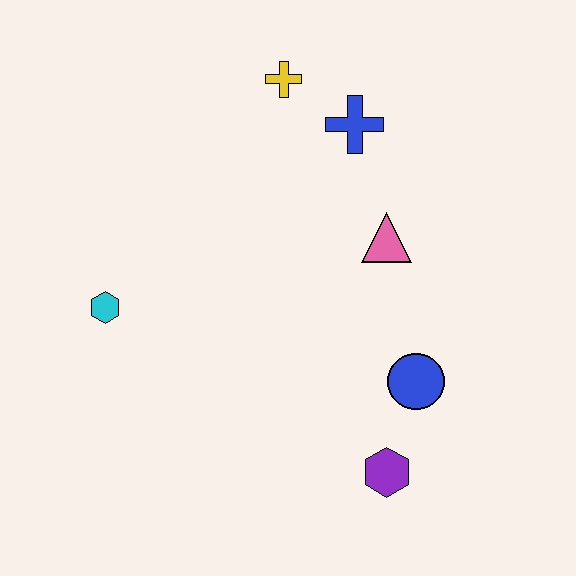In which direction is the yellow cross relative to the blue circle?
The yellow cross is above the blue circle.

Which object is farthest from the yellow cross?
The purple hexagon is farthest from the yellow cross.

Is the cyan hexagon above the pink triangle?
No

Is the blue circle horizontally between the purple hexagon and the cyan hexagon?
No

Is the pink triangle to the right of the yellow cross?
Yes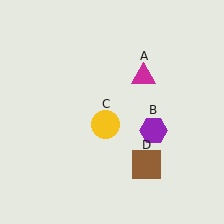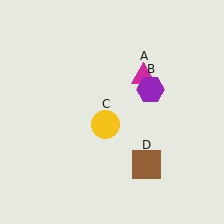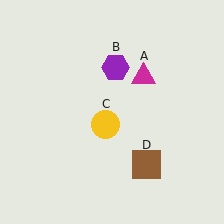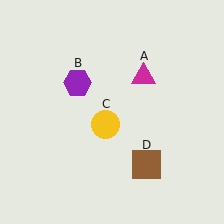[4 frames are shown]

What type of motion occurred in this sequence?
The purple hexagon (object B) rotated counterclockwise around the center of the scene.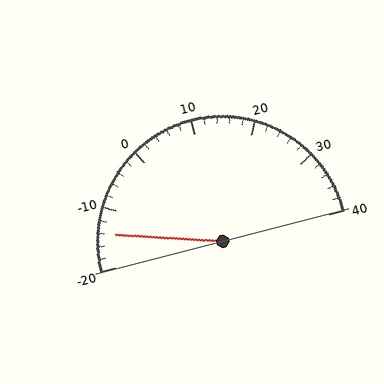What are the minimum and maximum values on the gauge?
The gauge ranges from -20 to 40.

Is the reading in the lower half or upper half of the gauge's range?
The reading is in the lower half of the range (-20 to 40).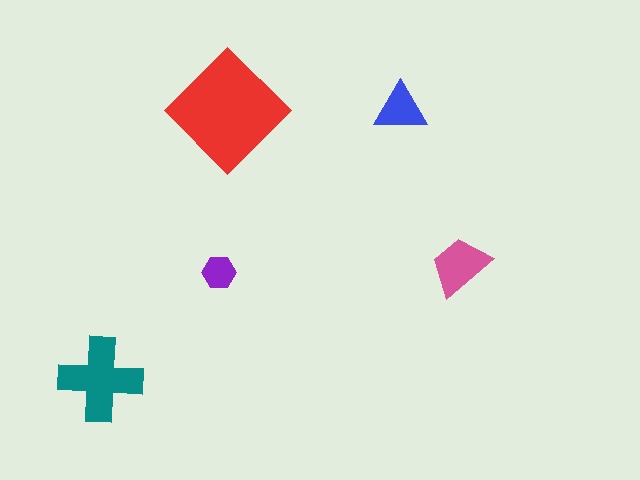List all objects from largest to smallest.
The red diamond, the teal cross, the pink trapezoid, the blue triangle, the purple hexagon.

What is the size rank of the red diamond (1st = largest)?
1st.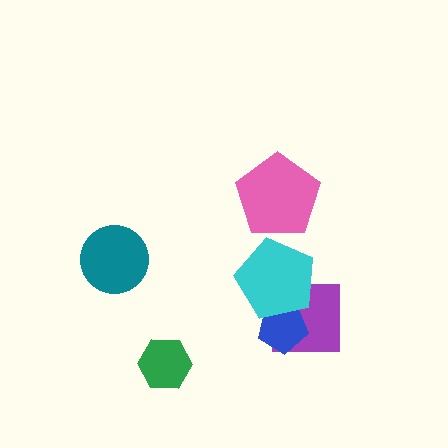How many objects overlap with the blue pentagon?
2 objects overlap with the blue pentagon.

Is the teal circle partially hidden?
No, no other shape covers it.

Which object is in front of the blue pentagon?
The cyan pentagon is in front of the blue pentagon.